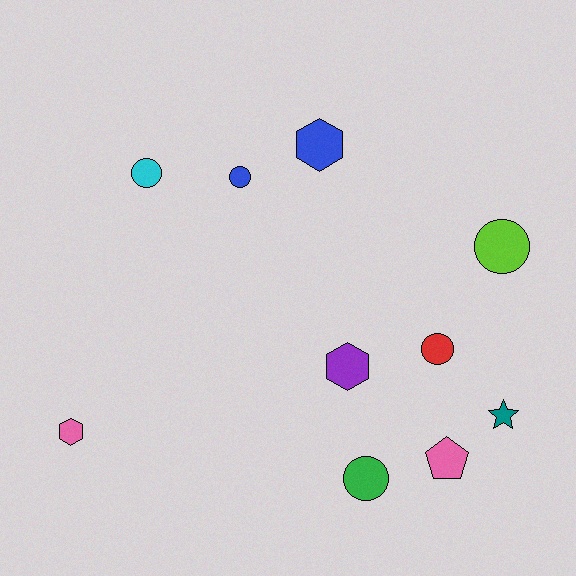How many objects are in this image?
There are 10 objects.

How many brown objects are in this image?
There are no brown objects.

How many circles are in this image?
There are 5 circles.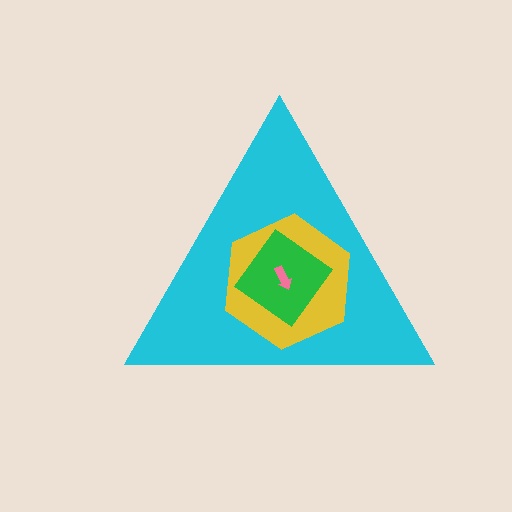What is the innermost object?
The pink arrow.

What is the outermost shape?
The cyan triangle.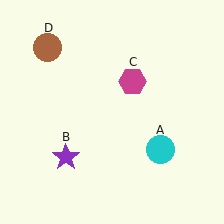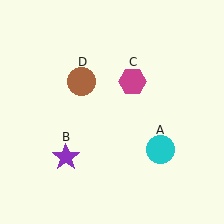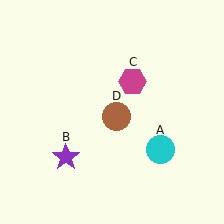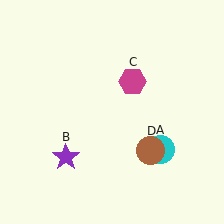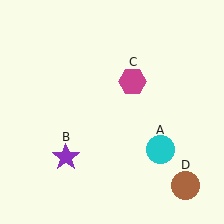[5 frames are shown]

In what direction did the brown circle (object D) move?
The brown circle (object D) moved down and to the right.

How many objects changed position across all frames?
1 object changed position: brown circle (object D).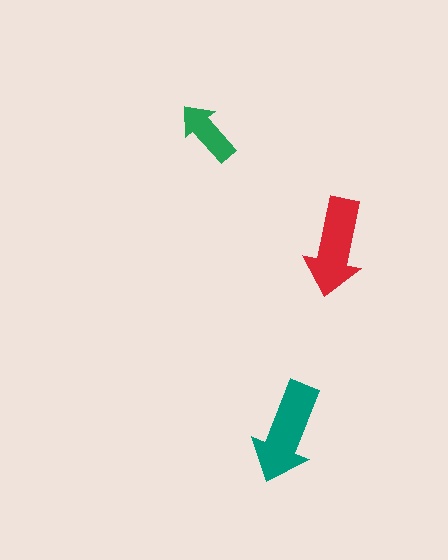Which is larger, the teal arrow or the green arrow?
The teal one.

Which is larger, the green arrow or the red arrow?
The red one.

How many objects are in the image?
There are 3 objects in the image.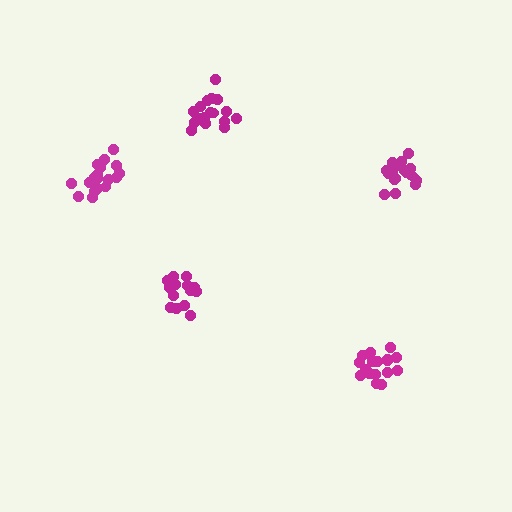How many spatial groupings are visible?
There are 5 spatial groupings.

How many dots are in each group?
Group 1: 17 dots, Group 2: 18 dots, Group 3: 14 dots, Group 4: 19 dots, Group 5: 19 dots (87 total).